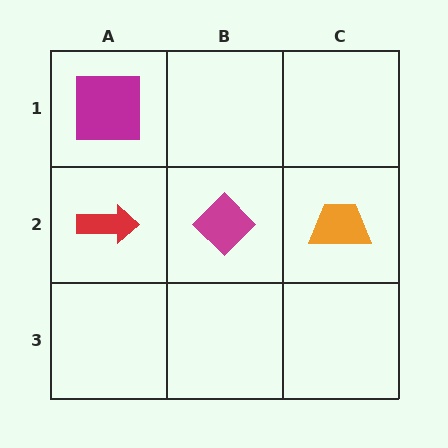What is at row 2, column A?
A red arrow.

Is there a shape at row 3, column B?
No, that cell is empty.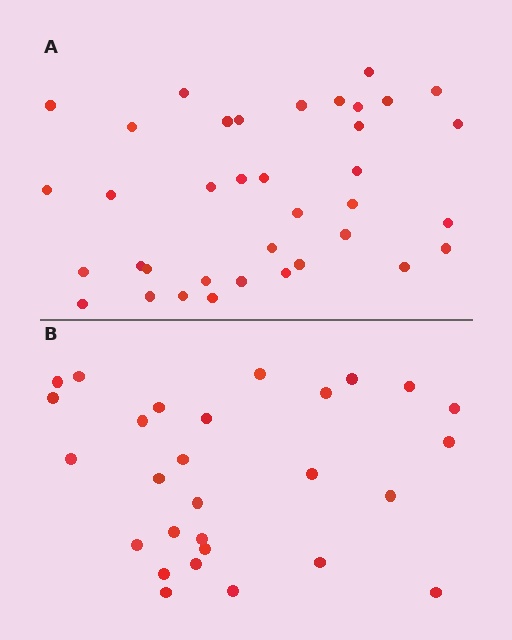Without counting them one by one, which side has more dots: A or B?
Region A (the top region) has more dots.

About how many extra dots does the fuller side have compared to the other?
Region A has roughly 8 or so more dots than region B.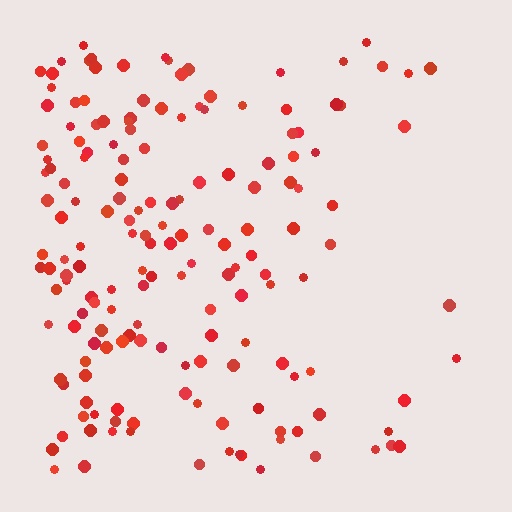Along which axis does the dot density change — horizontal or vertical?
Horizontal.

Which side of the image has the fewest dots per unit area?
The right.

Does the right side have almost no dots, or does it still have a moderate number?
Still a moderate number, just noticeably fewer than the left.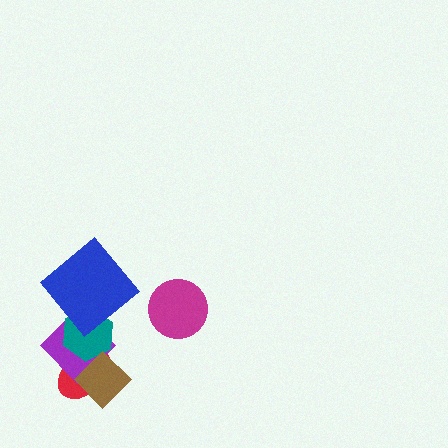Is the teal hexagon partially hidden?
Yes, it is partially covered by another shape.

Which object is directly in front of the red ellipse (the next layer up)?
The purple diamond is directly in front of the red ellipse.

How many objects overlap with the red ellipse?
3 objects overlap with the red ellipse.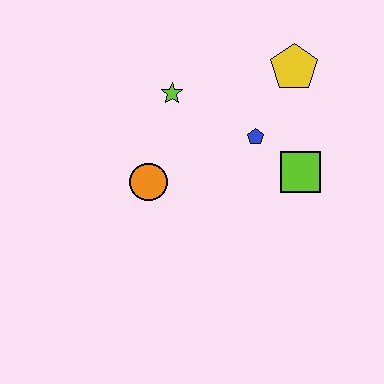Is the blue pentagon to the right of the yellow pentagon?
No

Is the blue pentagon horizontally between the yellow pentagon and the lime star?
Yes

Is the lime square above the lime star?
No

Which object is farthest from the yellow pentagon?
The orange circle is farthest from the yellow pentagon.